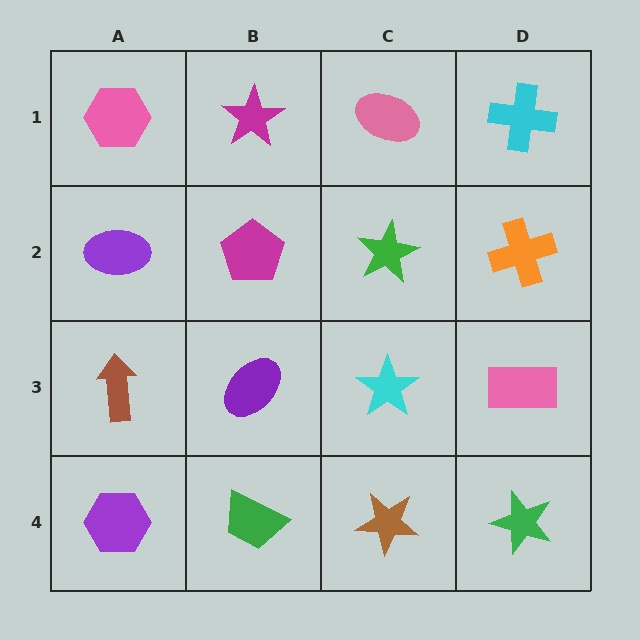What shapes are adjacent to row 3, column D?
An orange cross (row 2, column D), a green star (row 4, column D), a cyan star (row 3, column C).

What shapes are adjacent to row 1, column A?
A purple ellipse (row 2, column A), a magenta star (row 1, column B).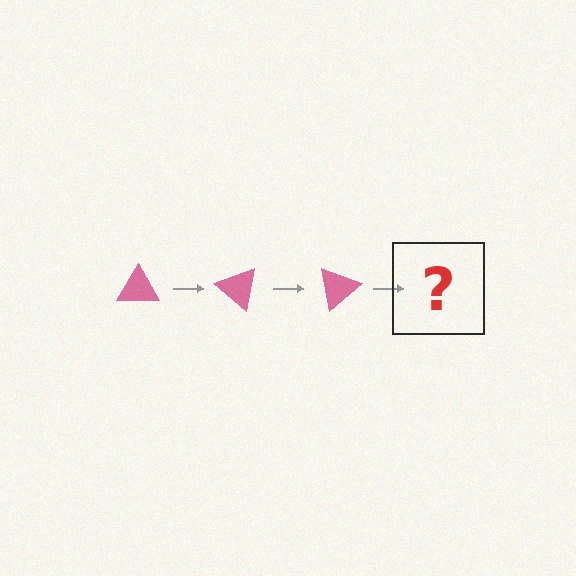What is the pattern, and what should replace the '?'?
The pattern is that the triangle rotates 40 degrees each step. The '?' should be a pink triangle rotated 120 degrees.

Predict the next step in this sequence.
The next step is a pink triangle rotated 120 degrees.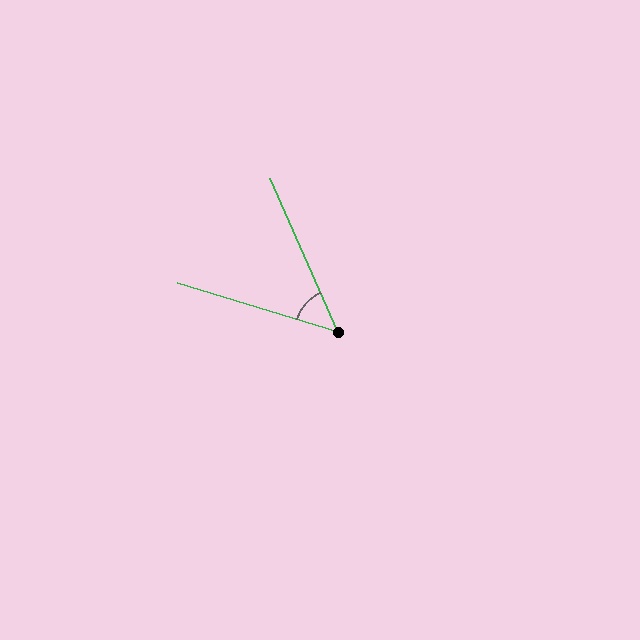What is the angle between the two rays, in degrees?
Approximately 49 degrees.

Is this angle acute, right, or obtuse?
It is acute.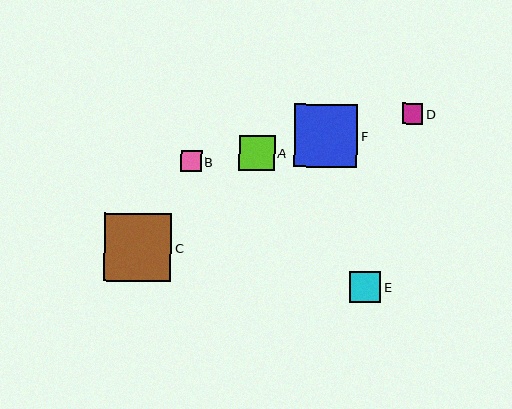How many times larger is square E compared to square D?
Square E is approximately 1.5 times the size of square D.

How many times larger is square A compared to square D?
Square A is approximately 1.7 times the size of square D.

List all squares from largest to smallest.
From largest to smallest: C, F, A, E, D, B.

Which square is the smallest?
Square B is the smallest with a size of approximately 21 pixels.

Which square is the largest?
Square C is the largest with a size of approximately 68 pixels.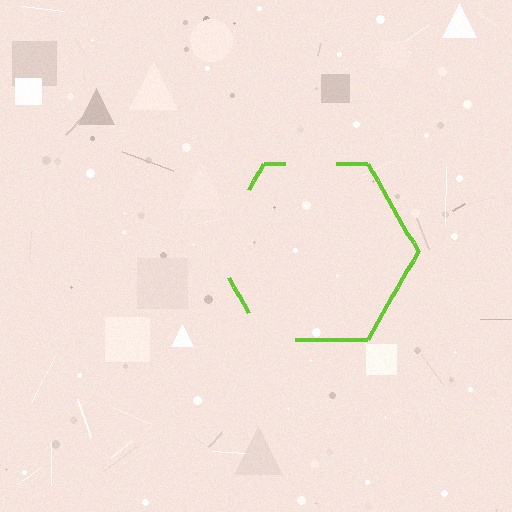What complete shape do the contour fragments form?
The contour fragments form a hexagon.